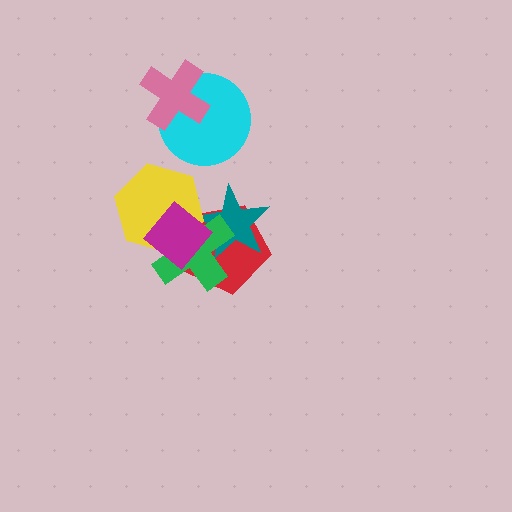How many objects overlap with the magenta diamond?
4 objects overlap with the magenta diamond.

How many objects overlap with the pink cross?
1 object overlaps with the pink cross.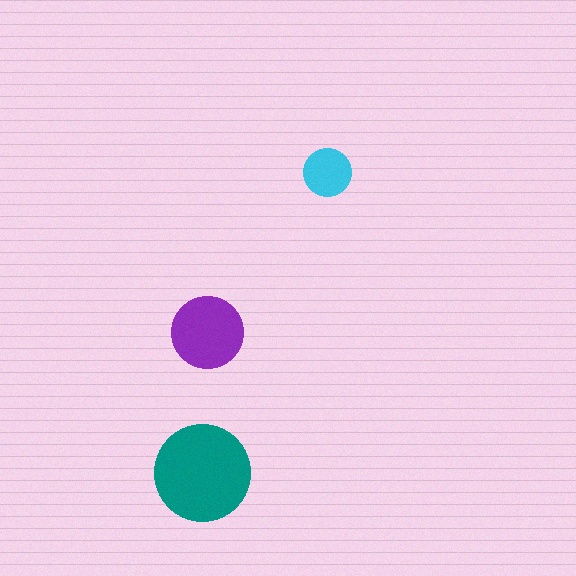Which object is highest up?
The cyan circle is topmost.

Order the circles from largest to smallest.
the teal one, the purple one, the cyan one.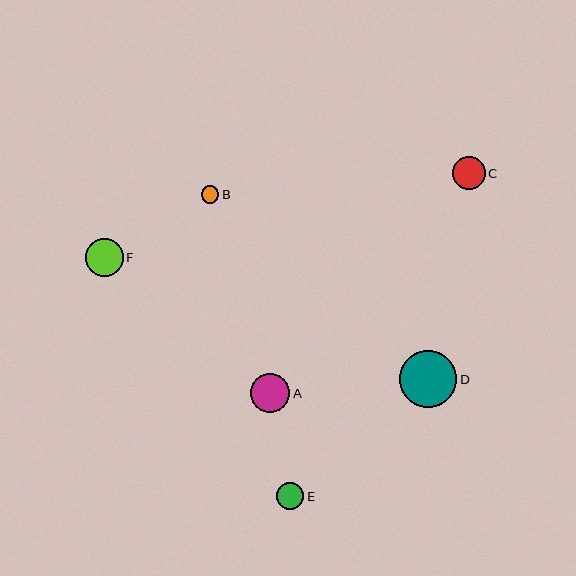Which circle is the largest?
Circle D is the largest with a size of approximately 57 pixels.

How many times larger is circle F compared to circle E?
Circle F is approximately 1.4 times the size of circle E.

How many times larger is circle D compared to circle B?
Circle D is approximately 3.3 times the size of circle B.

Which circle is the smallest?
Circle B is the smallest with a size of approximately 17 pixels.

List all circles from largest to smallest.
From largest to smallest: D, A, F, C, E, B.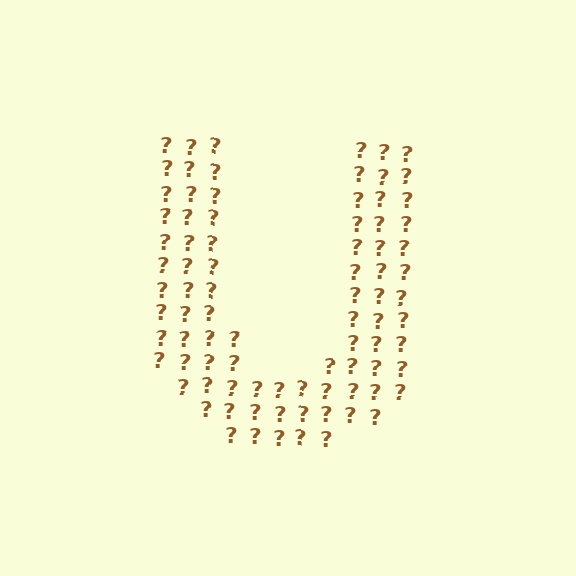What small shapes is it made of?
It is made of small question marks.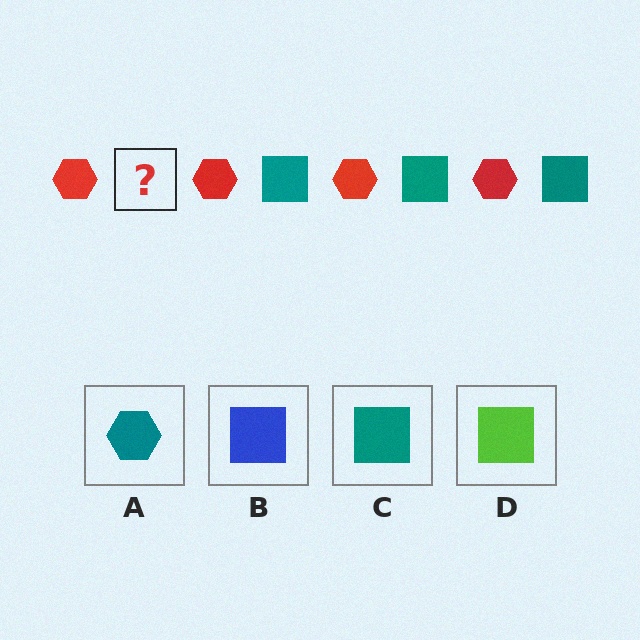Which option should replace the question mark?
Option C.